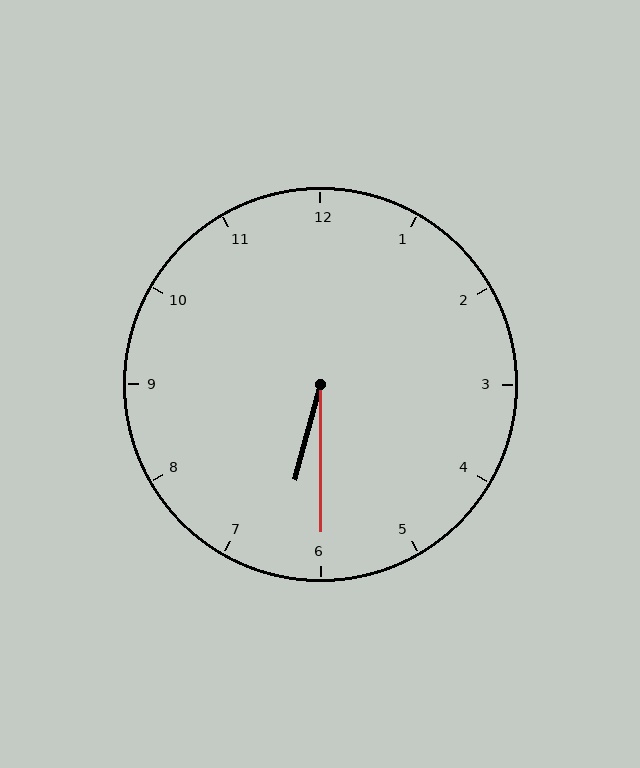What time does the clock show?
6:30.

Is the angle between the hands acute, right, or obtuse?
It is acute.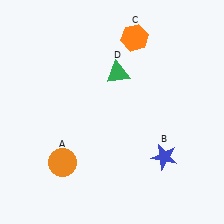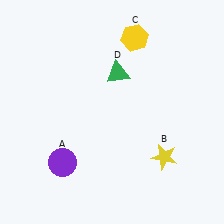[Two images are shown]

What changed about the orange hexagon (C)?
In Image 1, C is orange. In Image 2, it changed to yellow.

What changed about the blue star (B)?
In Image 1, B is blue. In Image 2, it changed to yellow.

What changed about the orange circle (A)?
In Image 1, A is orange. In Image 2, it changed to purple.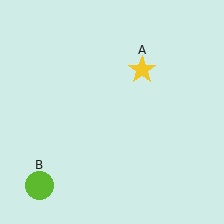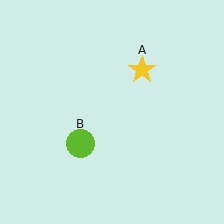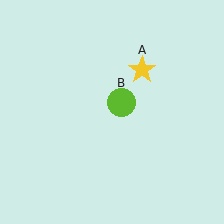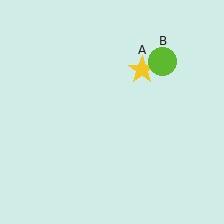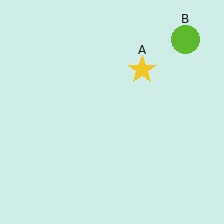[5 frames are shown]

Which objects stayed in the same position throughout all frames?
Yellow star (object A) remained stationary.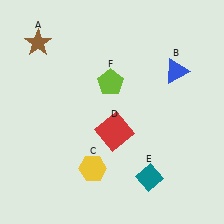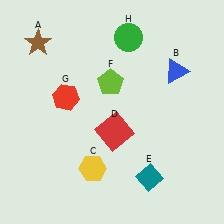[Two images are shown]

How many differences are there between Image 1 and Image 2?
There are 2 differences between the two images.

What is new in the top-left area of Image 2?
A red hexagon (G) was added in the top-left area of Image 2.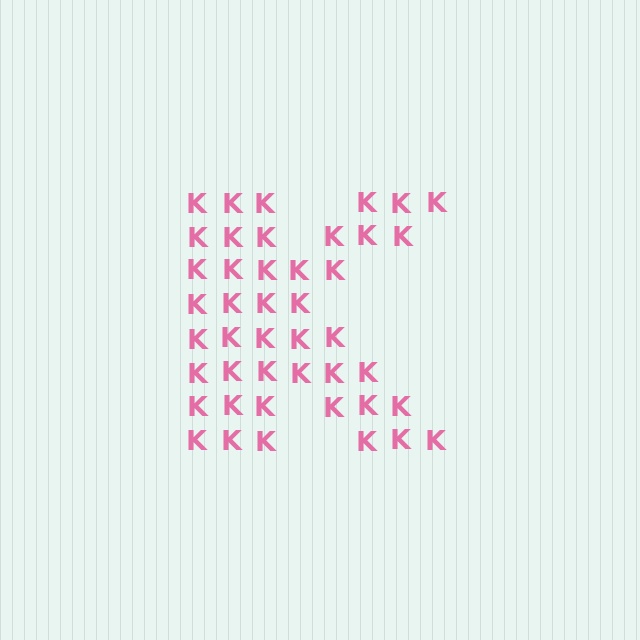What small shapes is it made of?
It is made of small letter K's.